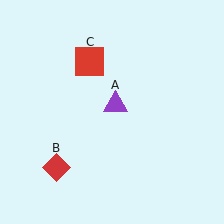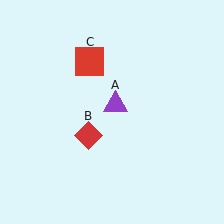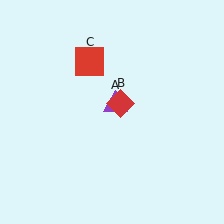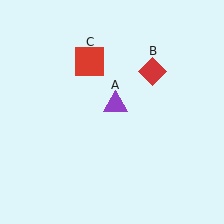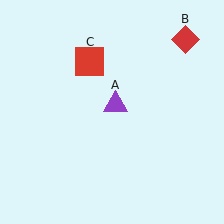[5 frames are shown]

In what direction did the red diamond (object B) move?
The red diamond (object B) moved up and to the right.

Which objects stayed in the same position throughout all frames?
Purple triangle (object A) and red square (object C) remained stationary.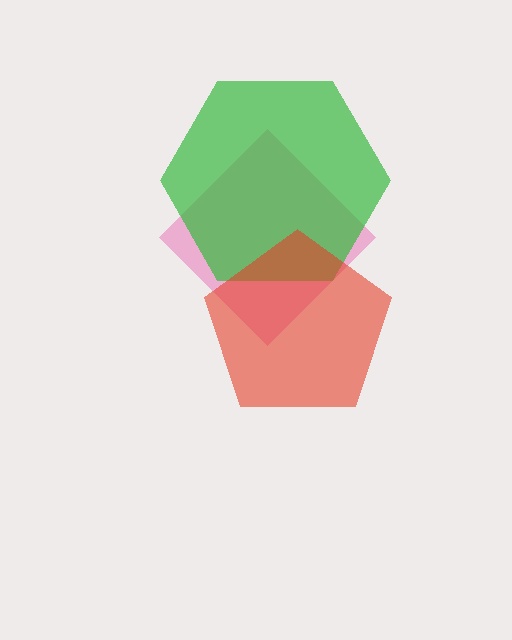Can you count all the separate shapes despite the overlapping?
Yes, there are 3 separate shapes.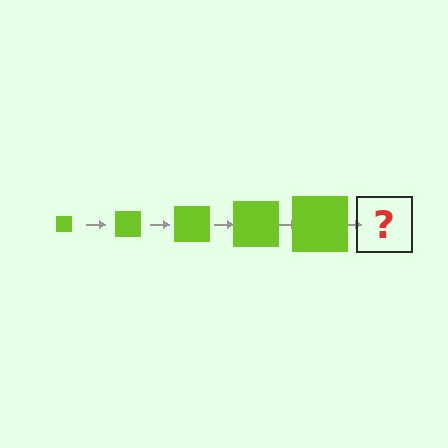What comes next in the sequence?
The next element should be a lime square, larger than the previous one.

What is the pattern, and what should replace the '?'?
The pattern is that the square gets progressively larger each step. The '?' should be a lime square, larger than the previous one.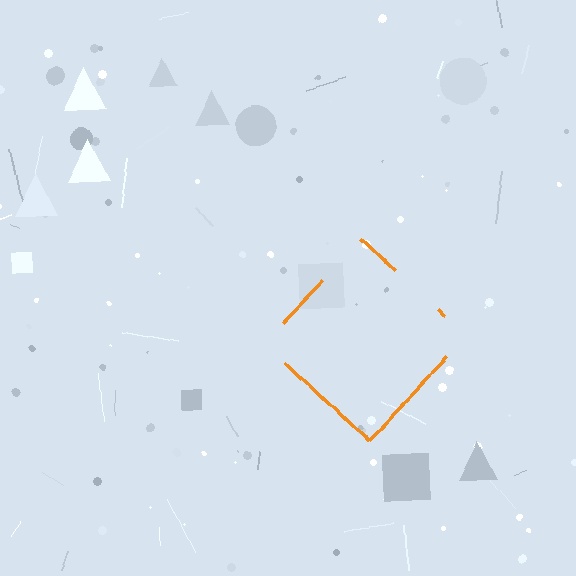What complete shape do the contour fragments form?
The contour fragments form a diamond.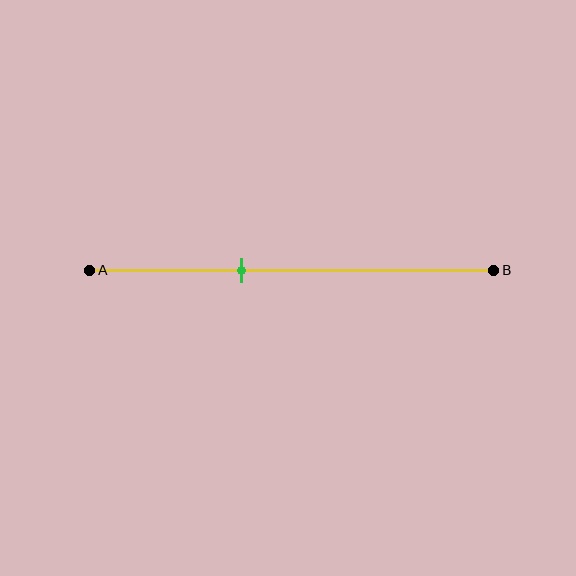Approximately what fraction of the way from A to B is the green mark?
The green mark is approximately 40% of the way from A to B.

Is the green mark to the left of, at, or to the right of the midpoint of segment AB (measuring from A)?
The green mark is to the left of the midpoint of segment AB.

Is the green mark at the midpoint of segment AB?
No, the mark is at about 40% from A, not at the 50% midpoint.